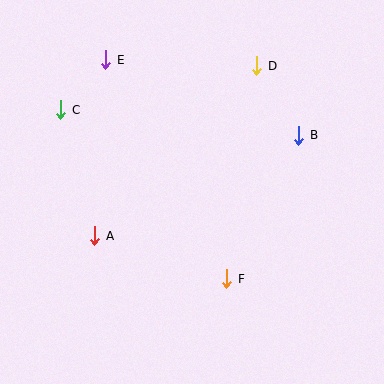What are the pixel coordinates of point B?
Point B is at (299, 135).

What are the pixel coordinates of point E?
Point E is at (106, 60).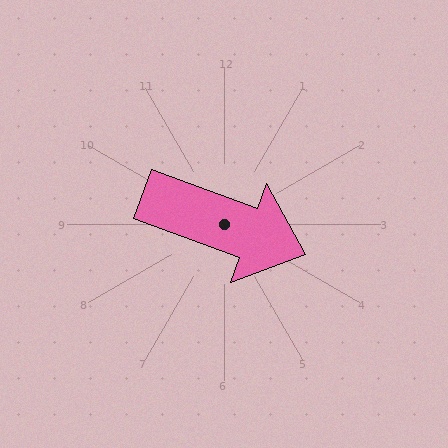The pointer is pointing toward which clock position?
Roughly 4 o'clock.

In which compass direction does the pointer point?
East.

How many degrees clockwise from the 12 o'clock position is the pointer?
Approximately 110 degrees.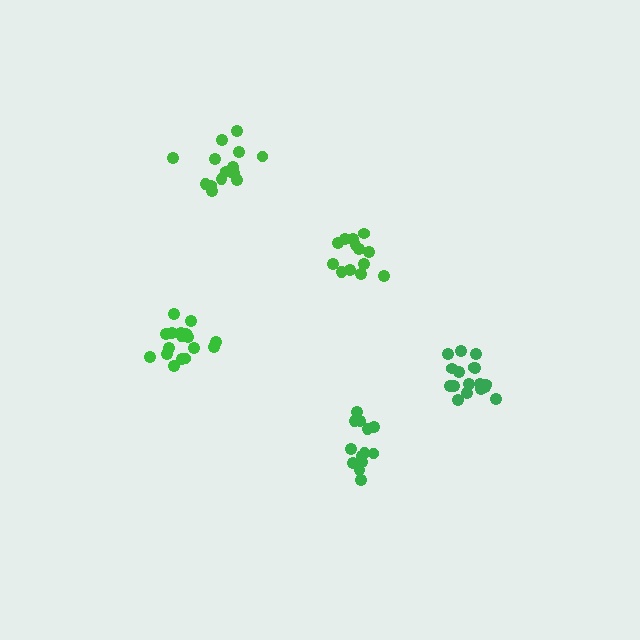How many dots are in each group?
Group 1: 16 dots, Group 2: 18 dots, Group 3: 13 dots, Group 4: 18 dots, Group 5: 14 dots (79 total).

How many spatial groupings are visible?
There are 5 spatial groupings.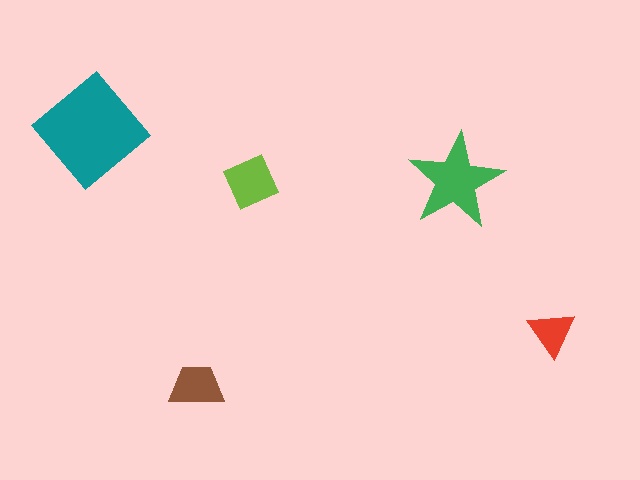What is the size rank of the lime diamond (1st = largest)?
3rd.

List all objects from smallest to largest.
The red triangle, the brown trapezoid, the lime diamond, the green star, the teal diamond.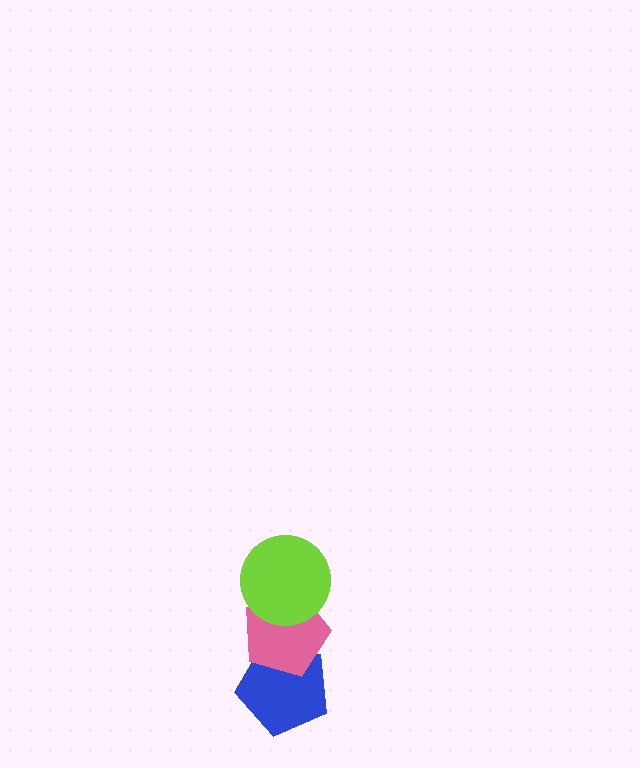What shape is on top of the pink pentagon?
The lime circle is on top of the pink pentagon.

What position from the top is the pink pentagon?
The pink pentagon is 2nd from the top.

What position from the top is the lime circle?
The lime circle is 1st from the top.